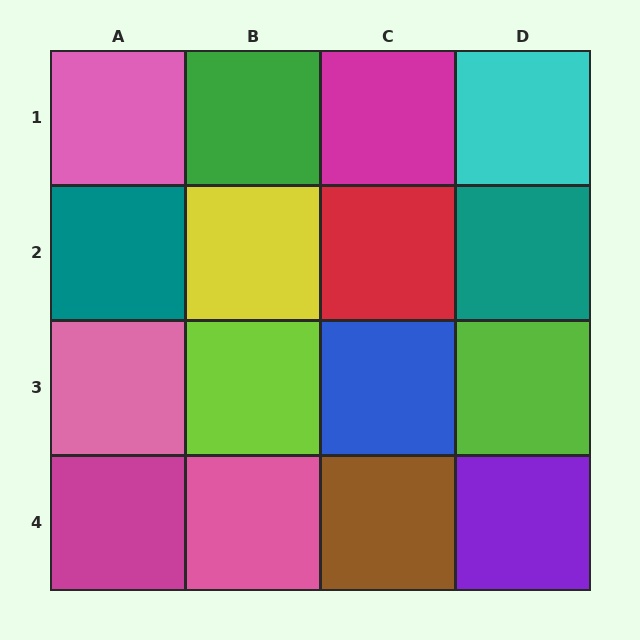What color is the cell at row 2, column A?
Teal.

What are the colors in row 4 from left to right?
Magenta, pink, brown, purple.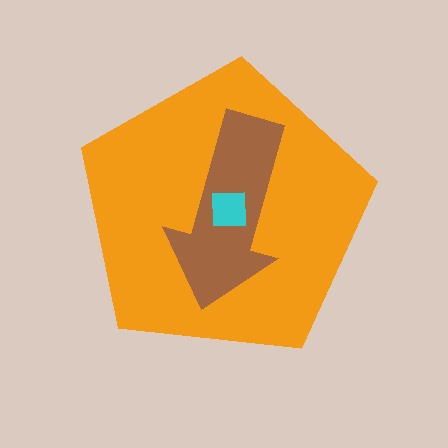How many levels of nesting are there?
3.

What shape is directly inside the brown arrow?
The cyan square.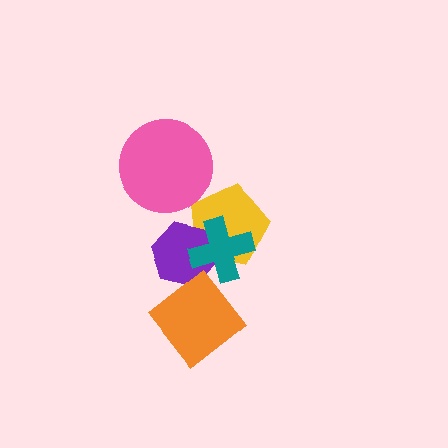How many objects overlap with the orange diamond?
0 objects overlap with the orange diamond.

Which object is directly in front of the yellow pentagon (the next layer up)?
The purple hexagon is directly in front of the yellow pentagon.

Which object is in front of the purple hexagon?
The teal cross is in front of the purple hexagon.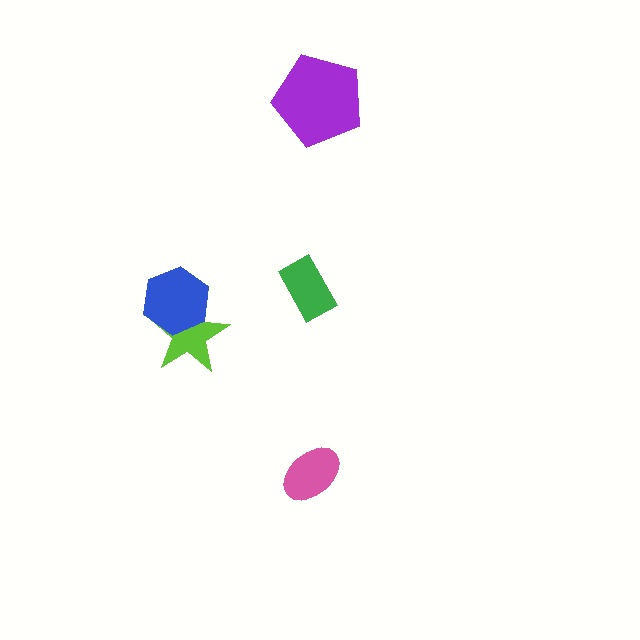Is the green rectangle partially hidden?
No, no other shape covers it.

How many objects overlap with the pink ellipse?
0 objects overlap with the pink ellipse.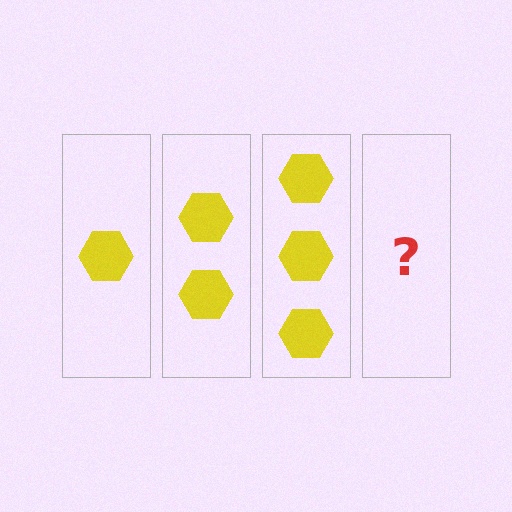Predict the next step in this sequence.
The next step is 4 hexagons.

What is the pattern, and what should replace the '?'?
The pattern is that each step adds one more hexagon. The '?' should be 4 hexagons.